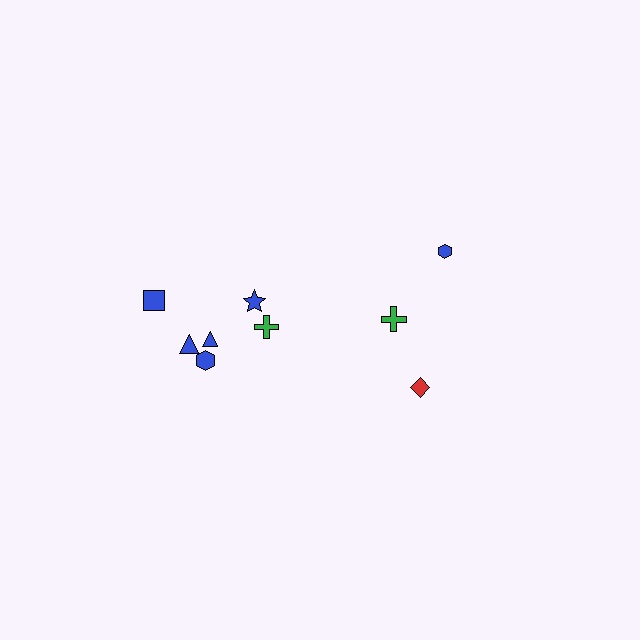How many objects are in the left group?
There are 6 objects.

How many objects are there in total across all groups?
There are 9 objects.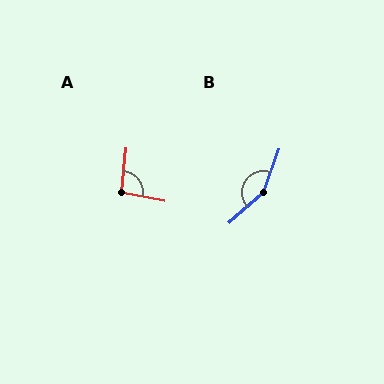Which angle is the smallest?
A, at approximately 96 degrees.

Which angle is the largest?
B, at approximately 151 degrees.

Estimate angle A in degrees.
Approximately 96 degrees.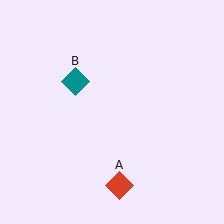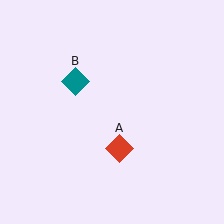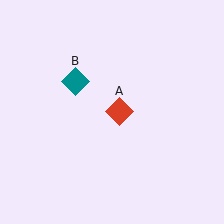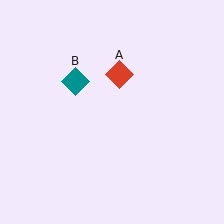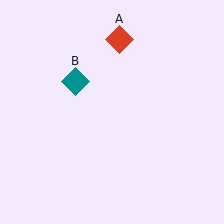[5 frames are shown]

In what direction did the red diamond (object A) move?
The red diamond (object A) moved up.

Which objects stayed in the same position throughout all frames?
Teal diamond (object B) remained stationary.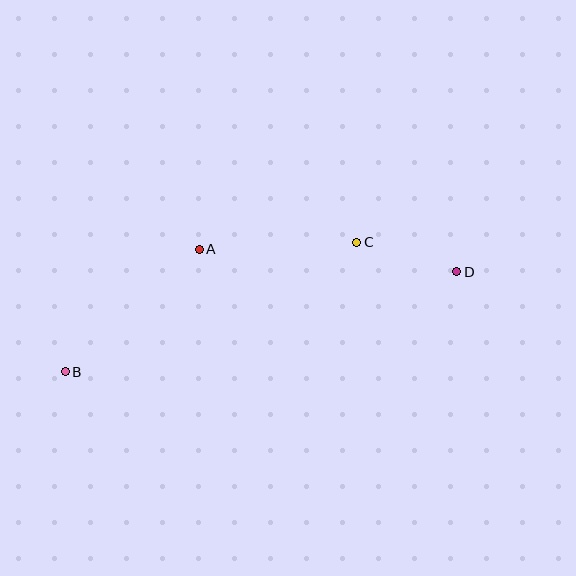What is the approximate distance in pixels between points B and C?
The distance between B and C is approximately 319 pixels.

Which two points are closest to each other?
Points C and D are closest to each other.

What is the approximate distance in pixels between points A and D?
The distance between A and D is approximately 259 pixels.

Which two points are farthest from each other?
Points B and D are farthest from each other.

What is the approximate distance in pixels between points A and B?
The distance between A and B is approximately 182 pixels.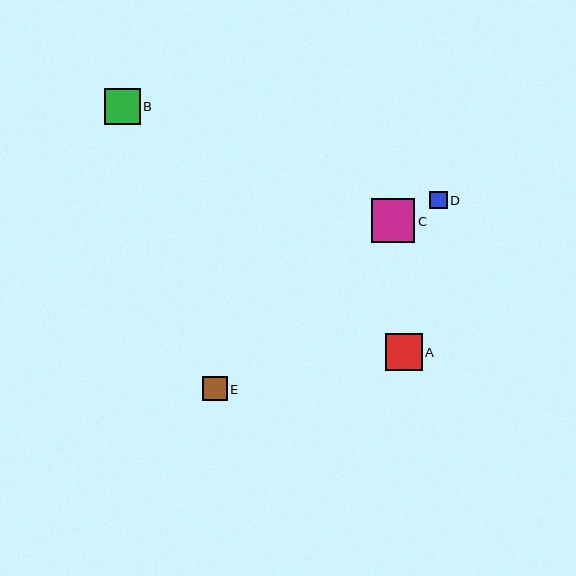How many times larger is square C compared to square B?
Square C is approximately 1.2 times the size of square B.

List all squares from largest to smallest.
From largest to smallest: C, A, B, E, D.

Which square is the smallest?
Square D is the smallest with a size of approximately 18 pixels.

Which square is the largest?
Square C is the largest with a size of approximately 43 pixels.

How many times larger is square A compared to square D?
Square A is approximately 2.1 times the size of square D.